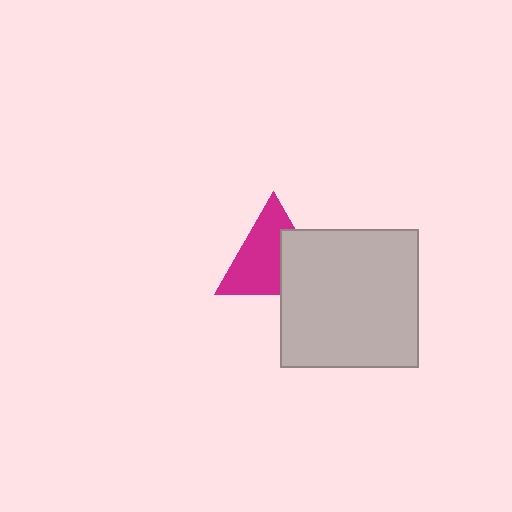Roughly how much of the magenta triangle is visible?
About half of it is visible (roughly 63%).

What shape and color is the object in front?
The object in front is a light gray square.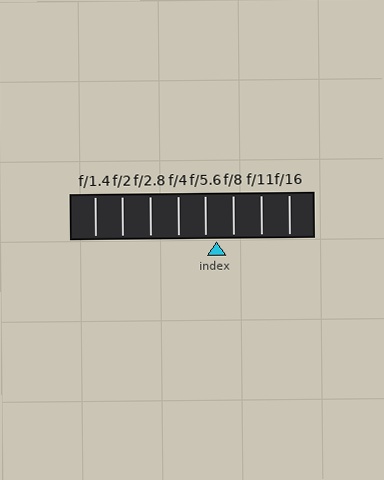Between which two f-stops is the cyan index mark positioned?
The index mark is between f/5.6 and f/8.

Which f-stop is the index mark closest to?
The index mark is closest to f/5.6.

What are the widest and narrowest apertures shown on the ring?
The widest aperture shown is f/1.4 and the narrowest is f/16.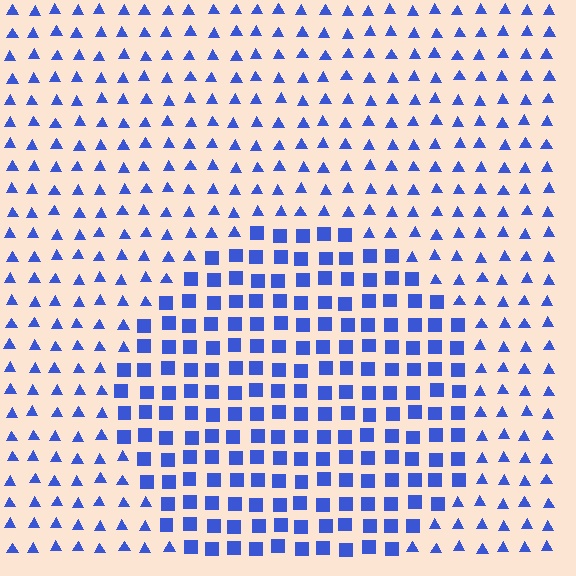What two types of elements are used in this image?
The image uses squares inside the circle region and triangles outside it.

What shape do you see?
I see a circle.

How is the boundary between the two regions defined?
The boundary is defined by a change in element shape: squares inside vs. triangles outside. All elements share the same color and spacing.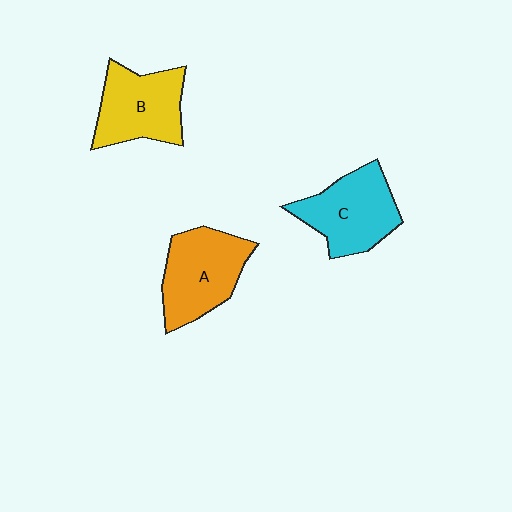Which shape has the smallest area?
Shape B (yellow).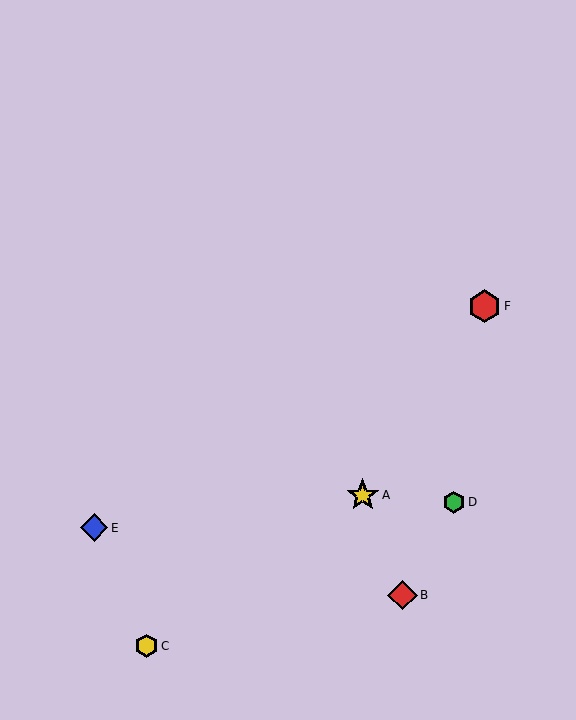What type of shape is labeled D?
Shape D is a green hexagon.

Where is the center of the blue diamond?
The center of the blue diamond is at (94, 528).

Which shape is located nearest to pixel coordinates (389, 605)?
The red diamond (labeled B) at (403, 595) is nearest to that location.